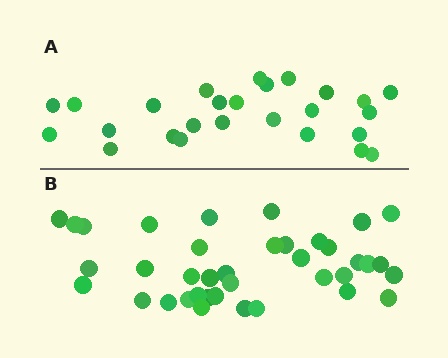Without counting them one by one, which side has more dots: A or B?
Region B (the bottom region) has more dots.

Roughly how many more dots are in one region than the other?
Region B has roughly 12 or so more dots than region A.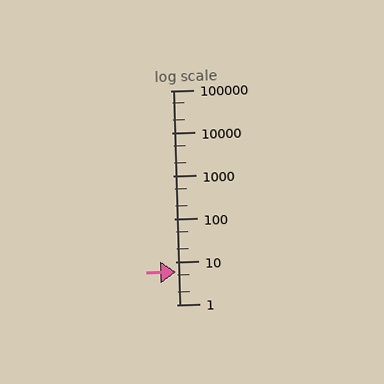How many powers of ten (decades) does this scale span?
The scale spans 5 decades, from 1 to 100000.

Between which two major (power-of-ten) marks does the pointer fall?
The pointer is between 1 and 10.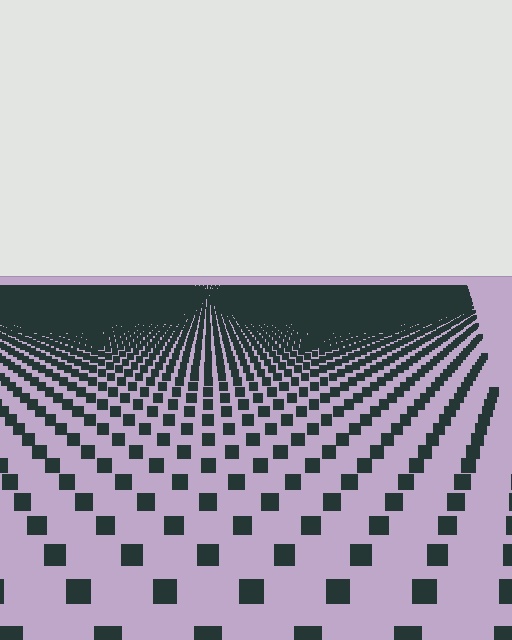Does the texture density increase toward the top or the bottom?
Density increases toward the top.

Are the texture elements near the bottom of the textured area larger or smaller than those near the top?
Larger. Near the bottom, elements are closer to the viewer and appear at a bigger on-screen size.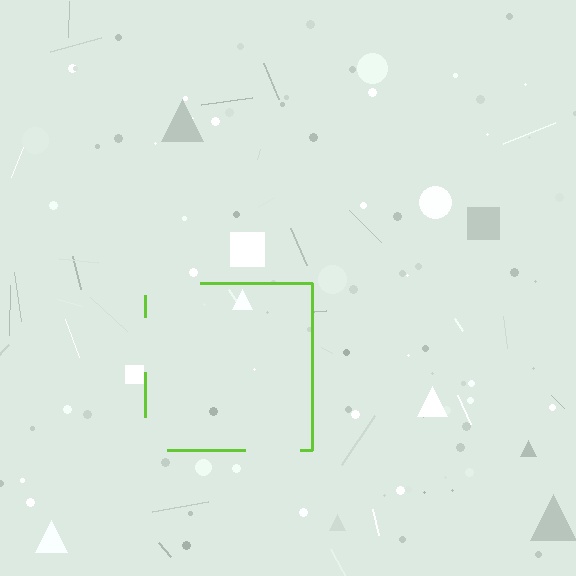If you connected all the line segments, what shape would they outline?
They would outline a square.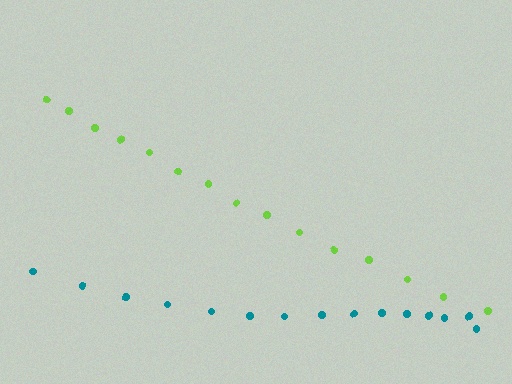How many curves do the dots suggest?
There are 2 distinct paths.